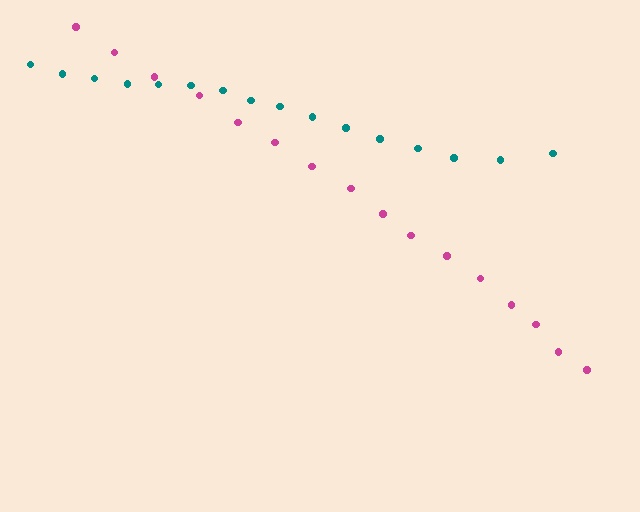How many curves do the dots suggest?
There are 2 distinct paths.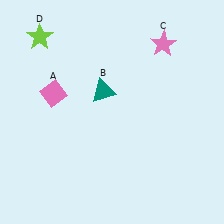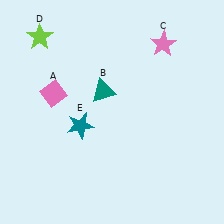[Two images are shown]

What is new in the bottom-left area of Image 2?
A teal star (E) was added in the bottom-left area of Image 2.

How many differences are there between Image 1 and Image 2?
There is 1 difference between the two images.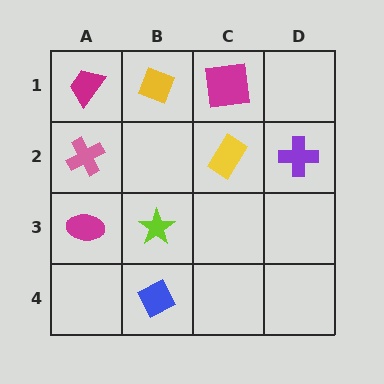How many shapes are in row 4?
1 shape.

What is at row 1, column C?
A magenta square.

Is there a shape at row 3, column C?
No, that cell is empty.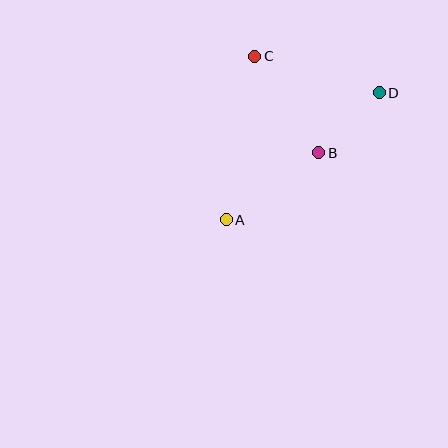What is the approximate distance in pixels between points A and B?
The distance between A and B is approximately 114 pixels.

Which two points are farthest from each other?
Points A and D are farthest from each other.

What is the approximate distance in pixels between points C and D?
The distance between C and D is approximately 129 pixels.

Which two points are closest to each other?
Points B and D are closest to each other.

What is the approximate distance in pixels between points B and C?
The distance between B and C is approximately 116 pixels.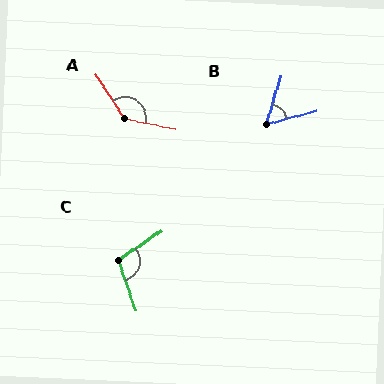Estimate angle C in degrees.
Approximately 106 degrees.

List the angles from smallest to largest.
B (59°), C (106°), A (135°).